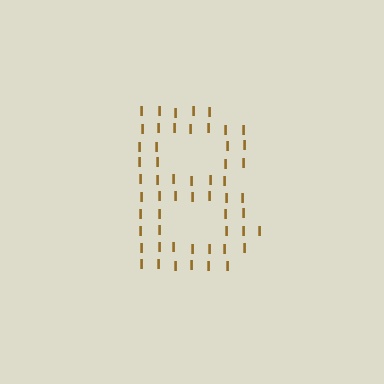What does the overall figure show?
The overall figure shows the letter B.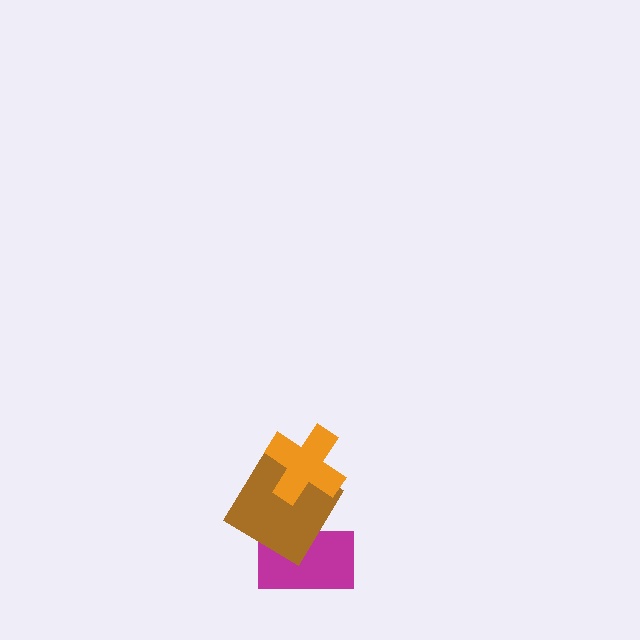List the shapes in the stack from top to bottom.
From top to bottom: the orange cross, the brown diamond, the magenta rectangle.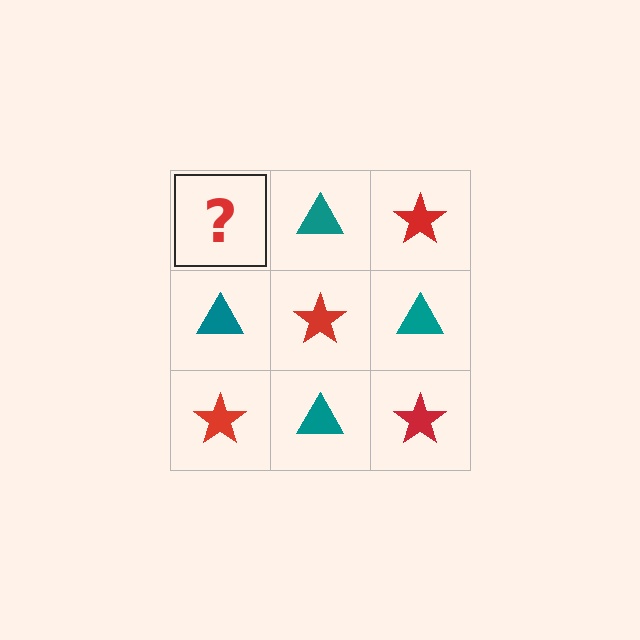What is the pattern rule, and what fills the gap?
The rule is that it alternates red star and teal triangle in a checkerboard pattern. The gap should be filled with a red star.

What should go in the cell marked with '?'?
The missing cell should contain a red star.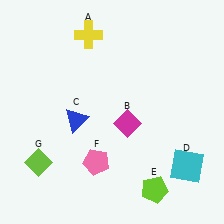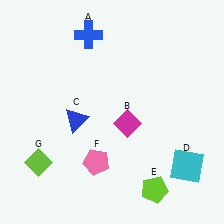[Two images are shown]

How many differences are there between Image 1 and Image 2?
There is 1 difference between the two images.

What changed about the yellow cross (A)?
In Image 1, A is yellow. In Image 2, it changed to blue.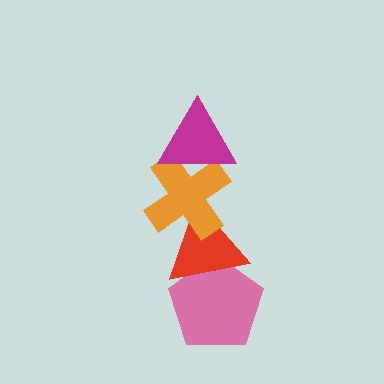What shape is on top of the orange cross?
The magenta triangle is on top of the orange cross.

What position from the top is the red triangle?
The red triangle is 3rd from the top.